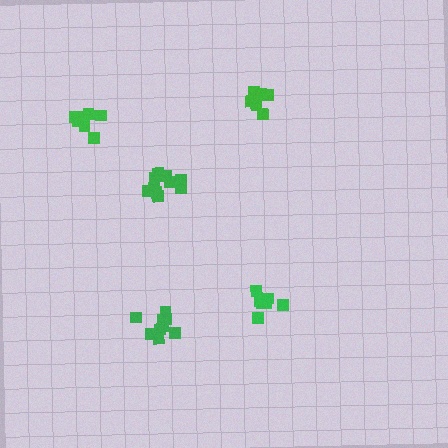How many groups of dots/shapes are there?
There are 5 groups.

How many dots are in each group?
Group 1: 10 dots, Group 2: 6 dots, Group 3: 9 dots, Group 4: 7 dots, Group 5: 7 dots (39 total).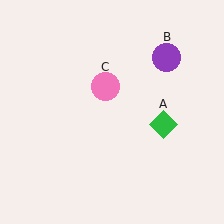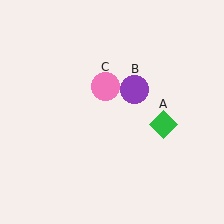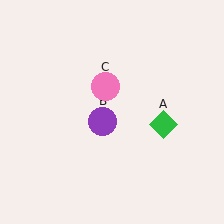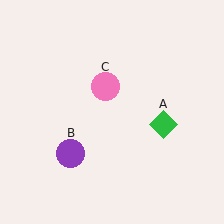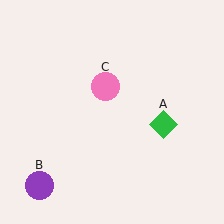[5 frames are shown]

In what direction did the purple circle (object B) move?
The purple circle (object B) moved down and to the left.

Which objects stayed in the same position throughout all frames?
Green diamond (object A) and pink circle (object C) remained stationary.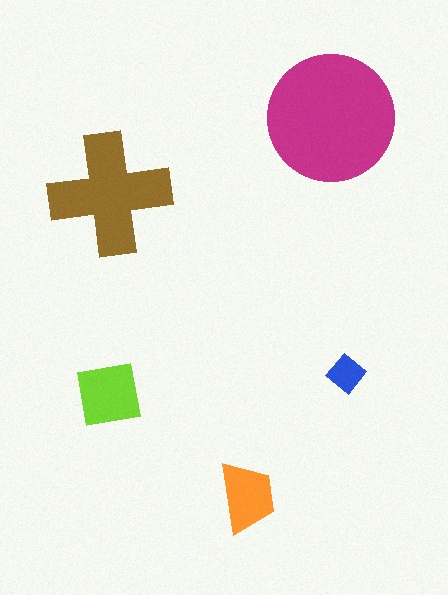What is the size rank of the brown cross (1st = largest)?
2nd.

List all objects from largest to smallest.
The magenta circle, the brown cross, the lime square, the orange trapezoid, the blue diamond.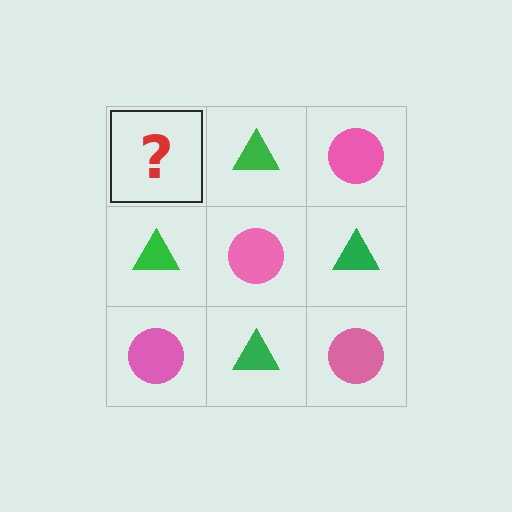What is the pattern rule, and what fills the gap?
The rule is that it alternates pink circle and green triangle in a checkerboard pattern. The gap should be filled with a pink circle.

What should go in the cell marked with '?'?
The missing cell should contain a pink circle.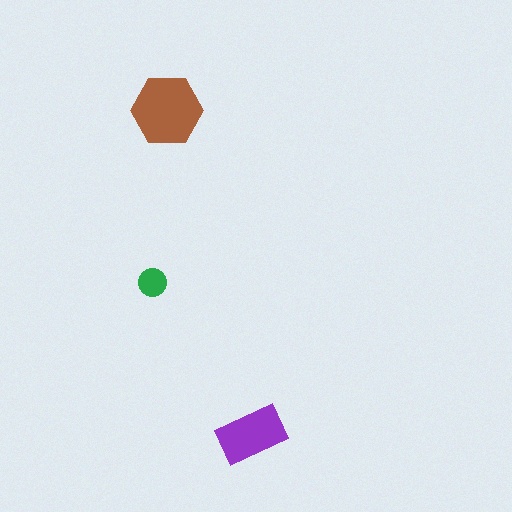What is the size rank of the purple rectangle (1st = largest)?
2nd.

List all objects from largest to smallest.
The brown hexagon, the purple rectangle, the green circle.